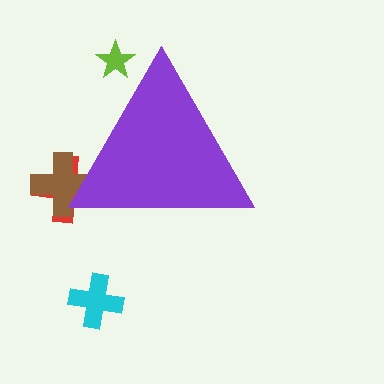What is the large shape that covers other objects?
A purple triangle.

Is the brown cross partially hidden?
Yes, the brown cross is partially hidden behind the purple triangle.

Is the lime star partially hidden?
Yes, the lime star is partially hidden behind the purple triangle.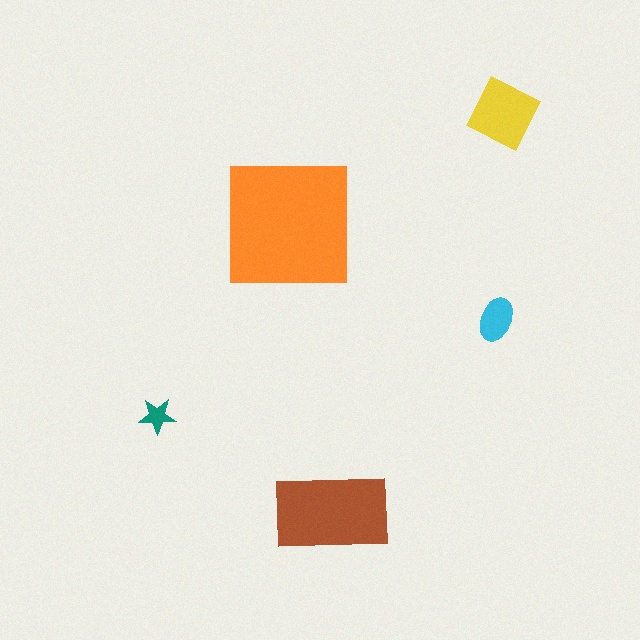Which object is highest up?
The yellow diamond is topmost.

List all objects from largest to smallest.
The orange square, the brown rectangle, the yellow diamond, the cyan ellipse, the teal star.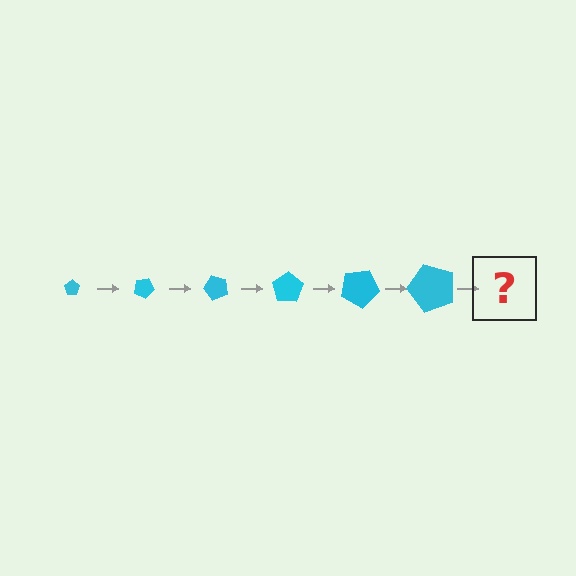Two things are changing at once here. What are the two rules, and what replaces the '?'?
The two rules are that the pentagon grows larger each step and it rotates 25 degrees each step. The '?' should be a pentagon, larger than the previous one and rotated 150 degrees from the start.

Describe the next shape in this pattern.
It should be a pentagon, larger than the previous one and rotated 150 degrees from the start.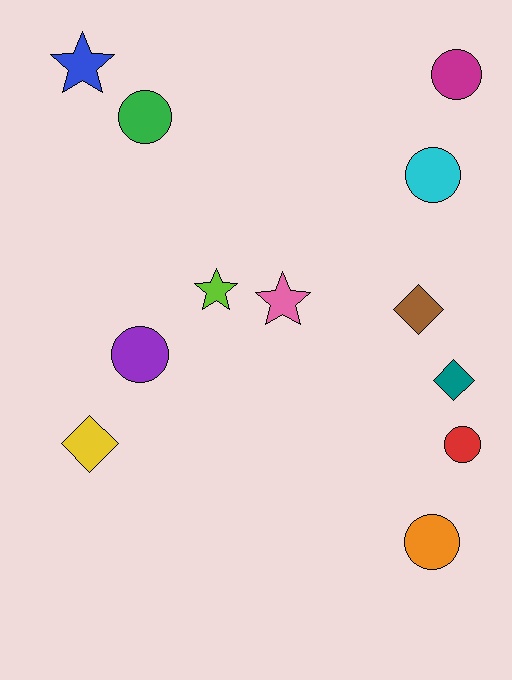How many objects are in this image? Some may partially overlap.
There are 12 objects.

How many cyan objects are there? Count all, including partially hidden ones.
There is 1 cyan object.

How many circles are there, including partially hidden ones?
There are 6 circles.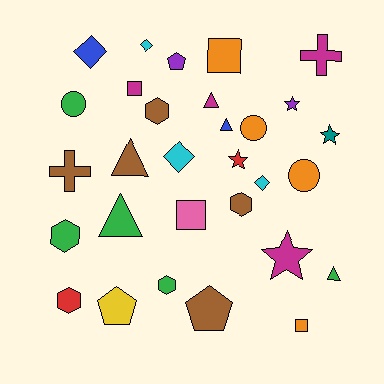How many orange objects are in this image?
There are 4 orange objects.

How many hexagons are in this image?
There are 5 hexagons.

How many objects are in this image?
There are 30 objects.